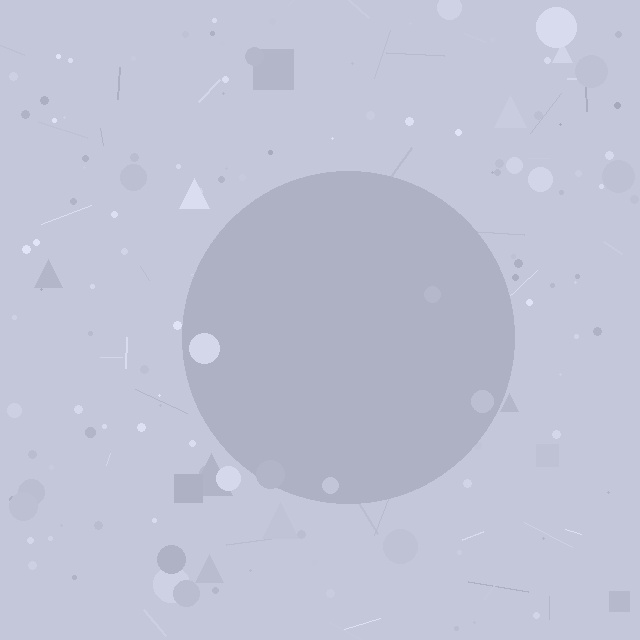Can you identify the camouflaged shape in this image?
The camouflaged shape is a circle.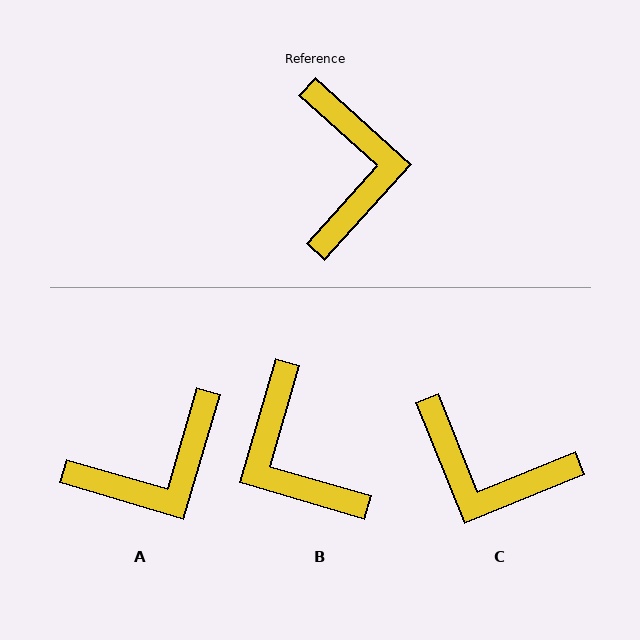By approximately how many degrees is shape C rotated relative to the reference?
Approximately 116 degrees clockwise.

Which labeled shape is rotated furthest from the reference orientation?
B, about 154 degrees away.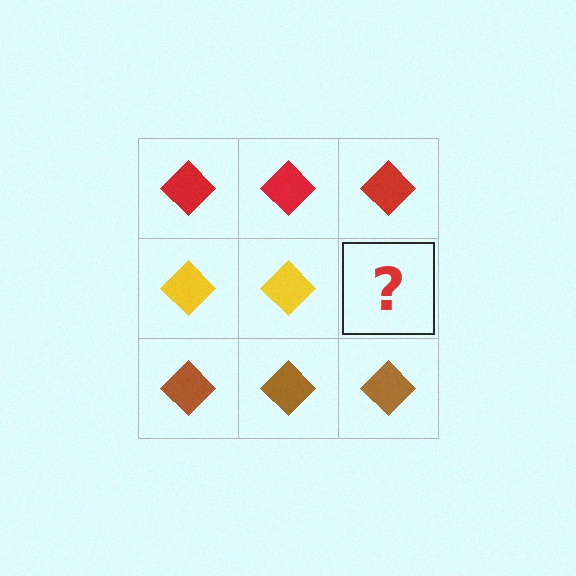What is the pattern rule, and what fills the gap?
The rule is that each row has a consistent color. The gap should be filled with a yellow diamond.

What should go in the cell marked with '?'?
The missing cell should contain a yellow diamond.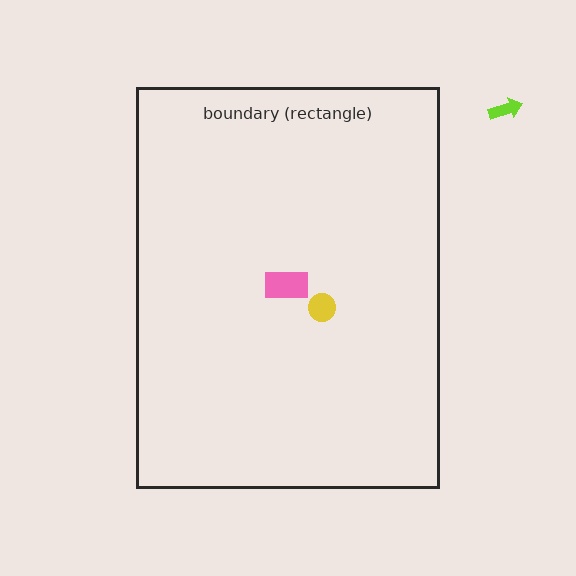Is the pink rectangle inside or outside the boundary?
Inside.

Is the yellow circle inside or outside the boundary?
Inside.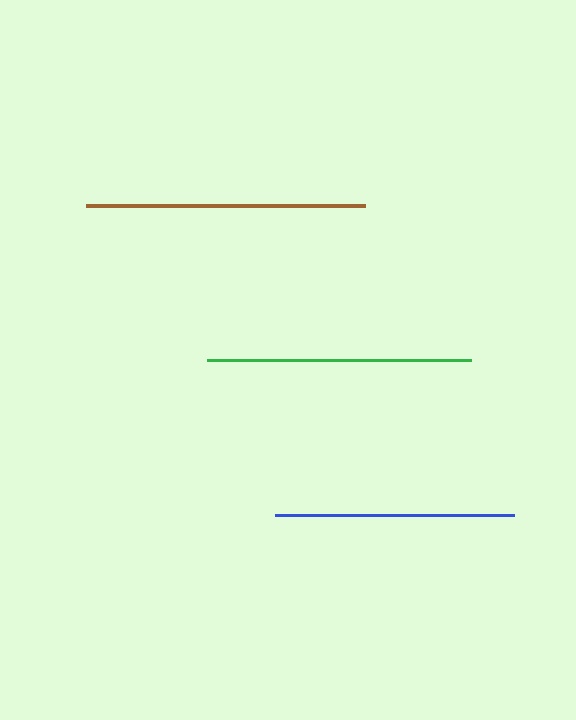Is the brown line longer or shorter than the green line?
The brown line is longer than the green line.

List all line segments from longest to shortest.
From longest to shortest: brown, green, blue.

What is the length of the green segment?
The green segment is approximately 265 pixels long.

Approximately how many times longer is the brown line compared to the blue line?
The brown line is approximately 1.2 times the length of the blue line.